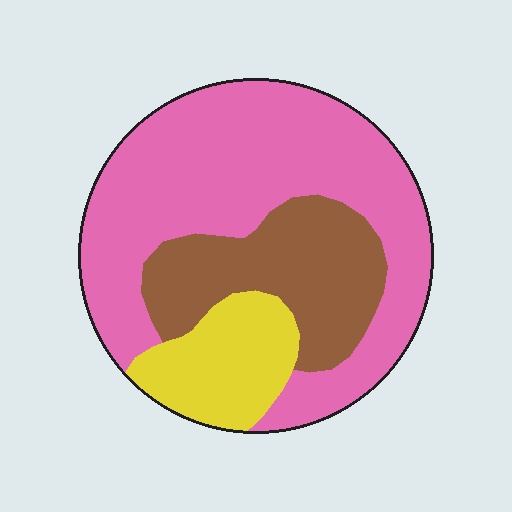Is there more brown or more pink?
Pink.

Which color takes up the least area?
Yellow, at roughly 15%.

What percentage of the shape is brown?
Brown covers roughly 25% of the shape.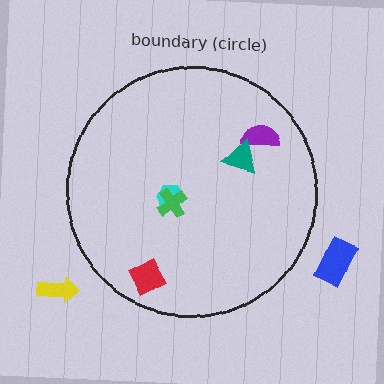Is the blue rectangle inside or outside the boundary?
Outside.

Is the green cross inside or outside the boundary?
Inside.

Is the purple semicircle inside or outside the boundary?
Inside.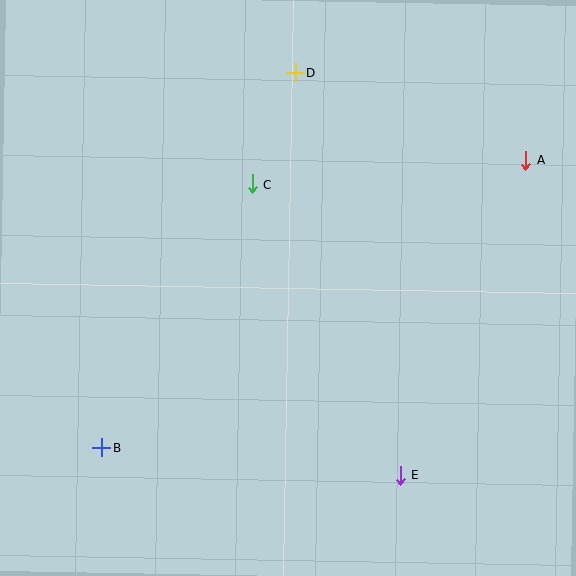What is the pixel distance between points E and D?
The distance between E and D is 416 pixels.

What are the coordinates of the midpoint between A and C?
The midpoint between A and C is at (389, 172).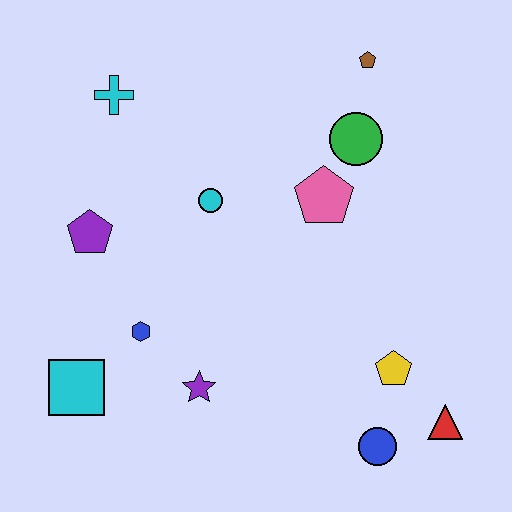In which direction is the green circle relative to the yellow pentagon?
The green circle is above the yellow pentagon.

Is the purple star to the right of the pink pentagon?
No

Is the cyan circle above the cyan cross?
No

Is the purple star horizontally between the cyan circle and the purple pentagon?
Yes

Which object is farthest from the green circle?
The cyan square is farthest from the green circle.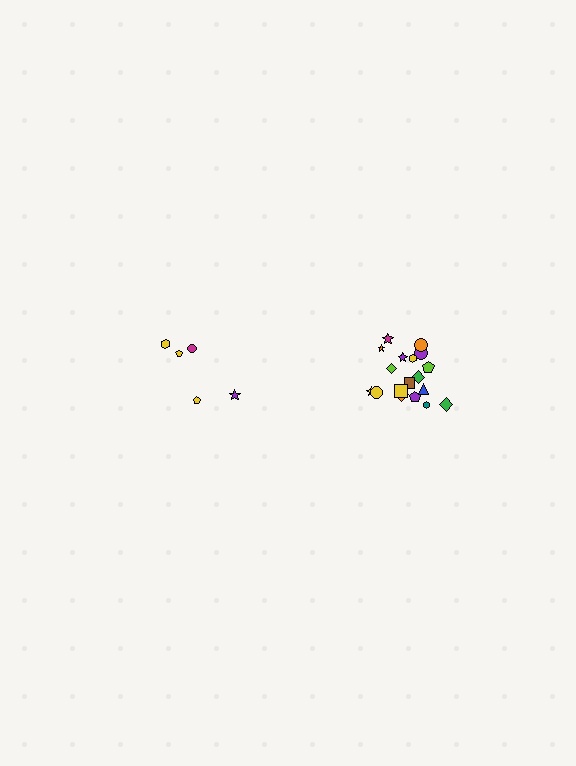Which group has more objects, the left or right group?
The right group.